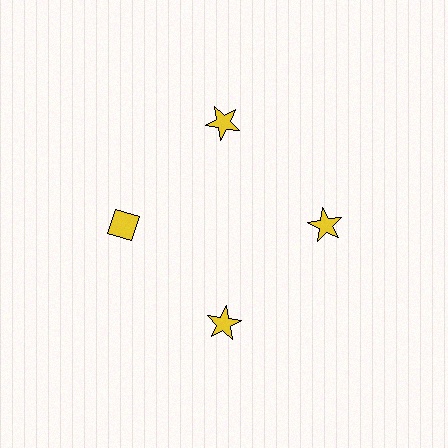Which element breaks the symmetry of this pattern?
The yellow diamond at roughly the 9 o'clock position breaks the symmetry. All other shapes are yellow stars.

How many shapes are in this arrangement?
There are 4 shapes arranged in a ring pattern.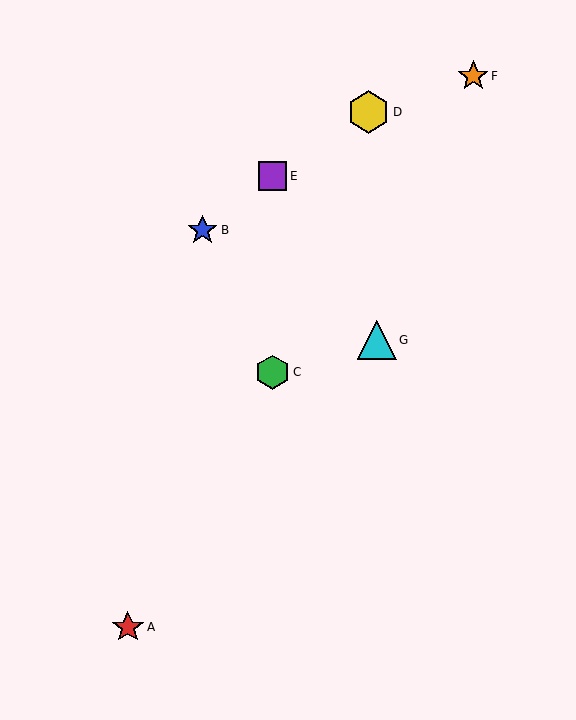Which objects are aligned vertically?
Objects C, E are aligned vertically.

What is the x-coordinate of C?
Object C is at x≈273.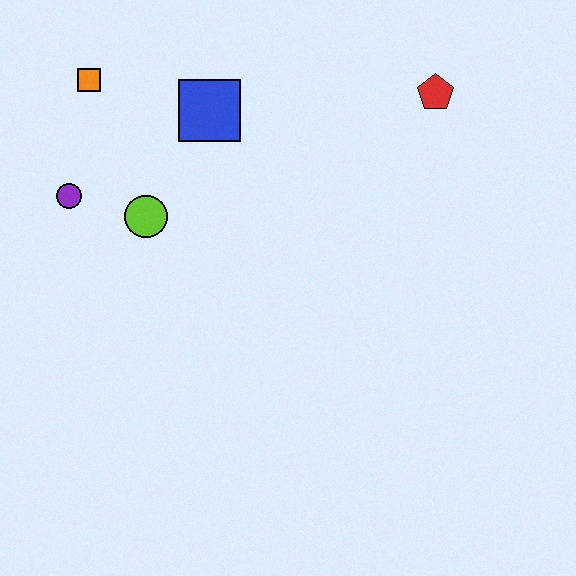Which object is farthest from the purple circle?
The red pentagon is farthest from the purple circle.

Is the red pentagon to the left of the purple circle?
No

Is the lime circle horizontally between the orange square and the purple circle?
No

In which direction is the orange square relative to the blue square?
The orange square is to the left of the blue square.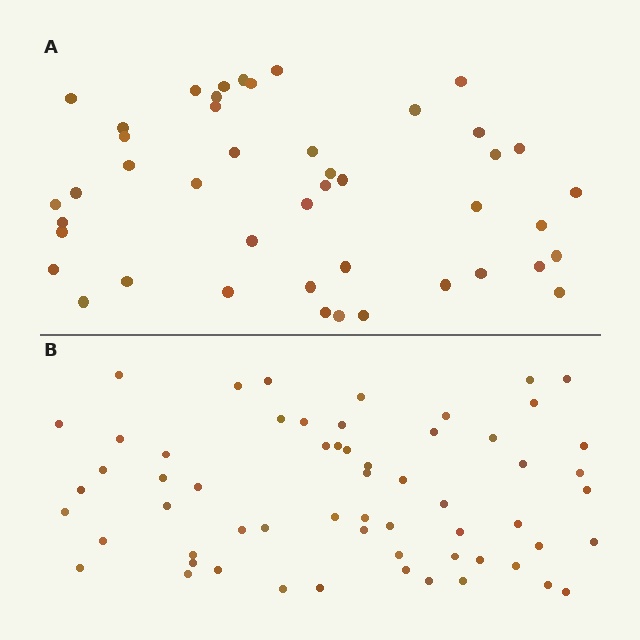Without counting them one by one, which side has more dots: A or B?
Region B (the bottom region) has more dots.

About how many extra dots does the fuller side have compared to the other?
Region B has approximately 15 more dots than region A.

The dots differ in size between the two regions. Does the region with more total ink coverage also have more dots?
No. Region A has more total ink coverage because its dots are larger, but region B actually contains more individual dots. Total area can be misleading — the number of items is what matters here.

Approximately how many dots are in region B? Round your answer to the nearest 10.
About 60 dots.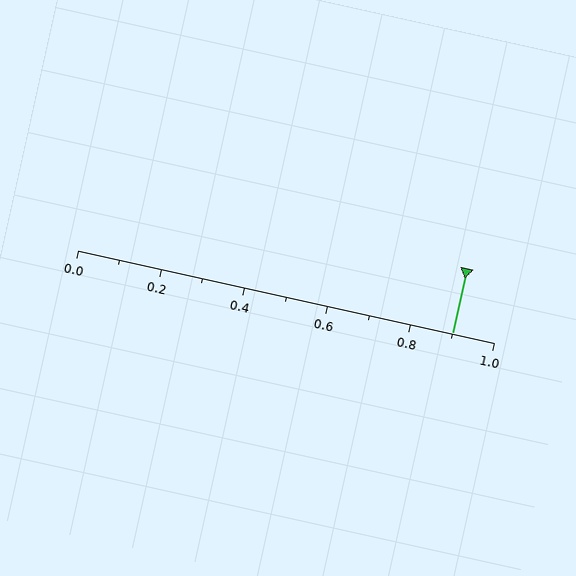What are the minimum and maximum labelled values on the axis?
The axis runs from 0.0 to 1.0.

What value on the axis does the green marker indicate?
The marker indicates approximately 0.9.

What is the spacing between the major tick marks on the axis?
The major ticks are spaced 0.2 apart.